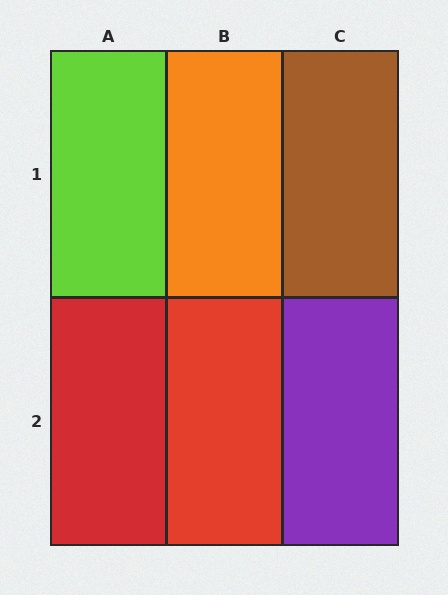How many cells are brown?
1 cell is brown.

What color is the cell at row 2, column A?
Red.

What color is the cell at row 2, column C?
Purple.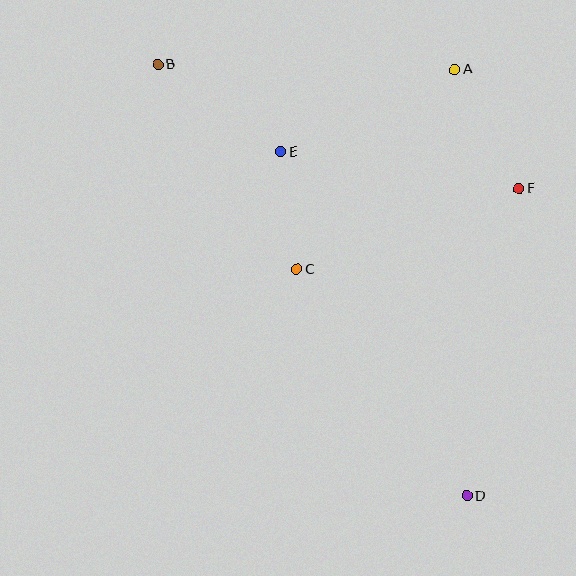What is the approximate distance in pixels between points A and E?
The distance between A and E is approximately 193 pixels.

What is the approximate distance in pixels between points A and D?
The distance between A and D is approximately 427 pixels.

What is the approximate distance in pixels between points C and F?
The distance between C and F is approximately 236 pixels.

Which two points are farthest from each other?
Points B and D are farthest from each other.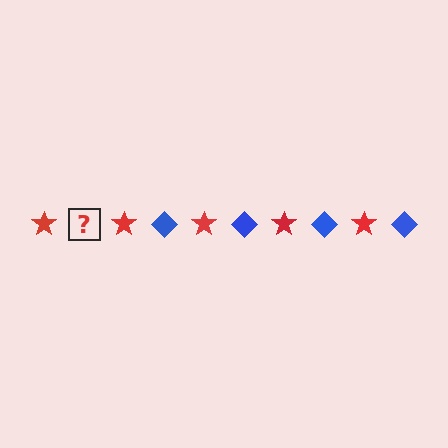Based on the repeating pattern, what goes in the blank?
The blank should be a blue diamond.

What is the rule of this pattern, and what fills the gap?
The rule is that the pattern alternates between red star and blue diamond. The gap should be filled with a blue diamond.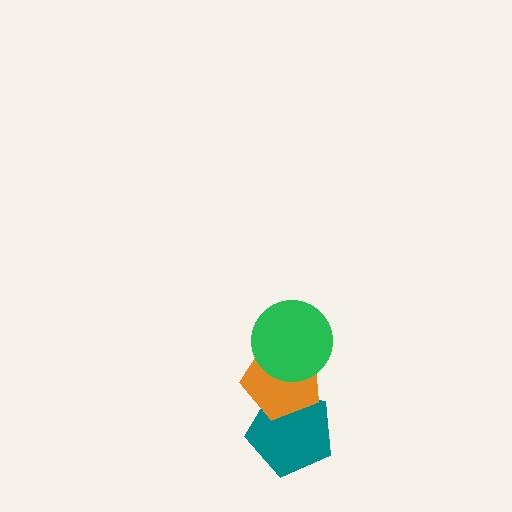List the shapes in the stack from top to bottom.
From top to bottom: the green circle, the orange pentagon, the teal pentagon.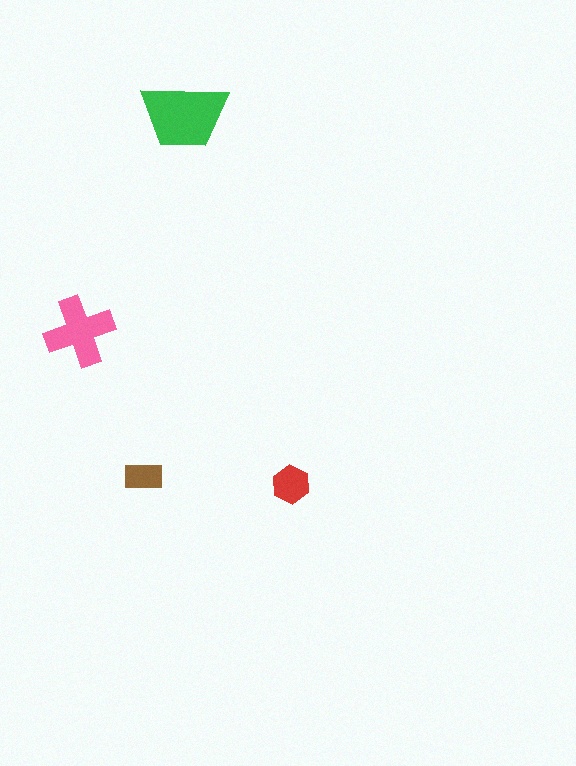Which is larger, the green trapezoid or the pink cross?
The green trapezoid.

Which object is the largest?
The green trapezoid.